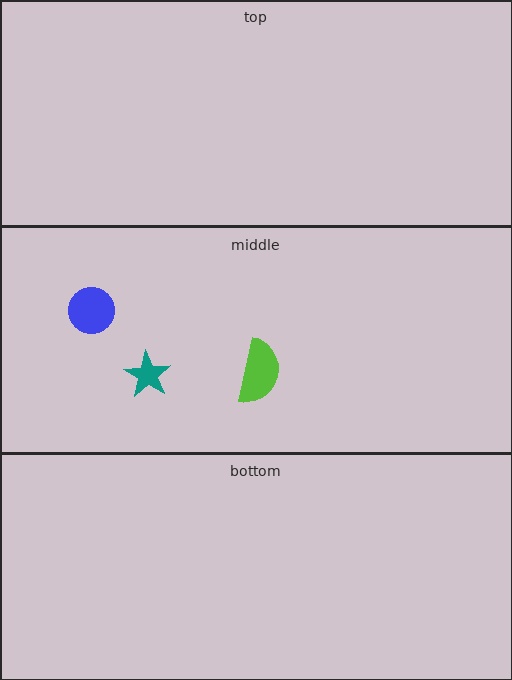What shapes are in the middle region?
The teal star, the lime semicircle, the blue circle.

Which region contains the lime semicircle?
The middle region.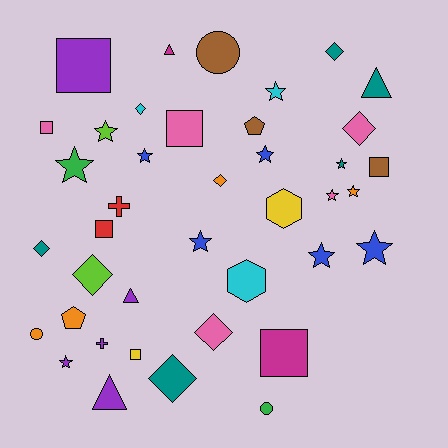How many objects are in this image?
There are 40 objects.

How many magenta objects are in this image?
There are 2 magenta objects.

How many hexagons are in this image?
There are 2 hexagons.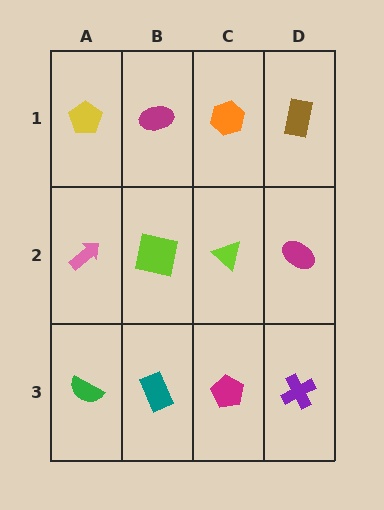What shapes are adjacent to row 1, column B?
A lime square (row 2, column B), a yellow pentagon (row 1, column A), an orange hexagon (row 1, column C).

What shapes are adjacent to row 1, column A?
A pink arrow (row 2, column A), a magenta ellipse (row 1, column B).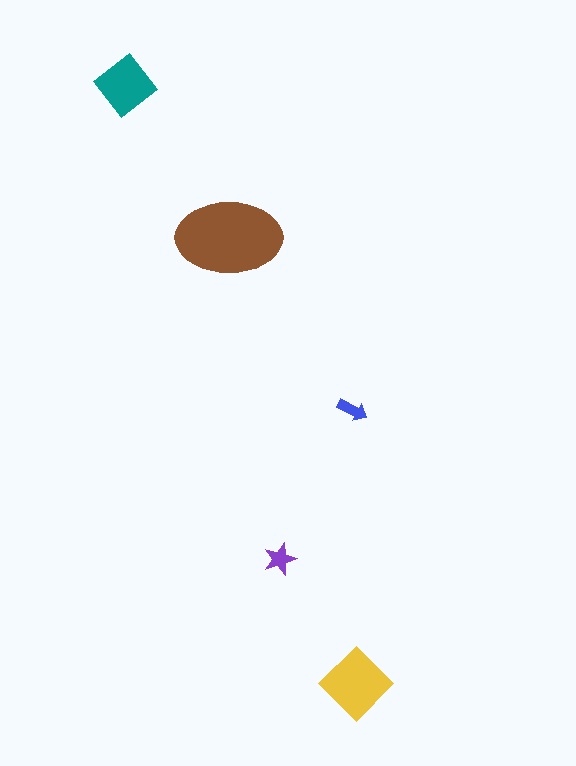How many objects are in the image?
There are 5 objects in the image.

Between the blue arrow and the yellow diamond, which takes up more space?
The yellow diamond.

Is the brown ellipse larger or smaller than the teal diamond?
Larger.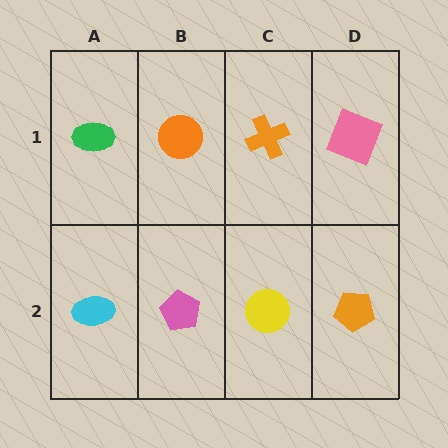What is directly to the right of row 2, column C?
An orange pentagon.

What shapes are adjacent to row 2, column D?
A pink square (row 1, column D), a yellow circle (row 2, column C).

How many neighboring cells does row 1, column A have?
2.